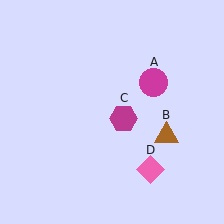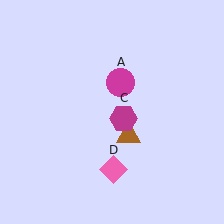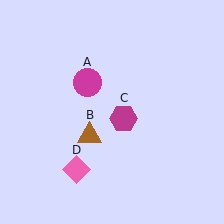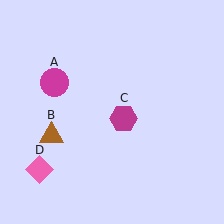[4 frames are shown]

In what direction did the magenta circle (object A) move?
The magenta circle (object A) moved left.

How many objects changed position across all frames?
3 objects changed position: magenta circle (object A), brown triangle (object B), pink diamond (object D).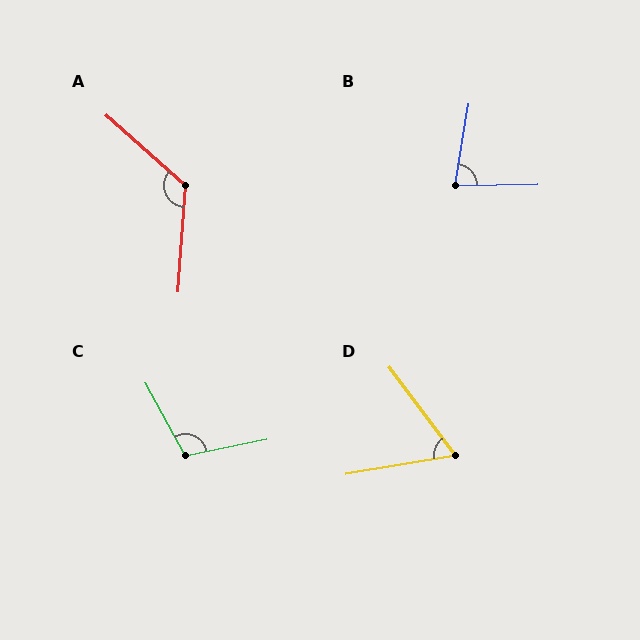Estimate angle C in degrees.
Approximately 107 degrees.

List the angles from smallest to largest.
D (62°), B (79°), C (107°), A (128°).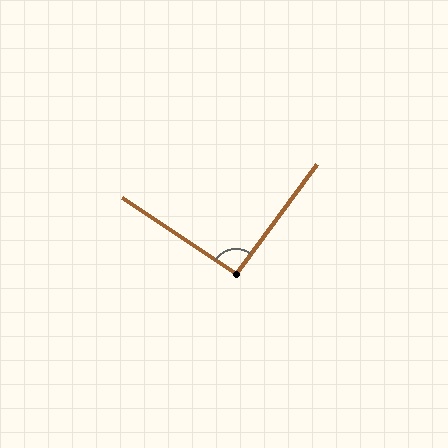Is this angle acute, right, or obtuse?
It is approximately a right angle.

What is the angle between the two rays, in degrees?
Approximately 93 degrees.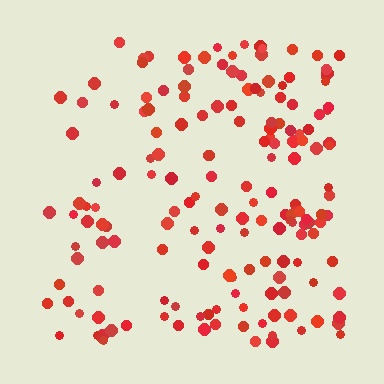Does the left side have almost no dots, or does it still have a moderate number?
Still a moderate number, just noticeably fewer than the right.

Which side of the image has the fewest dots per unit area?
The left.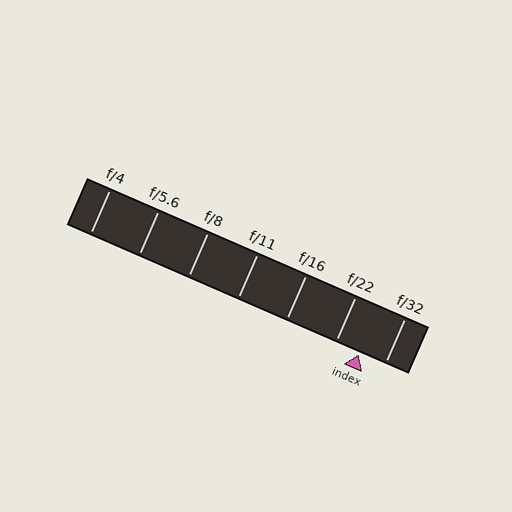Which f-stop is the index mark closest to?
The index mark is closest to f/22.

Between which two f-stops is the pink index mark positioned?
The index mark is between f/22 and f/32.